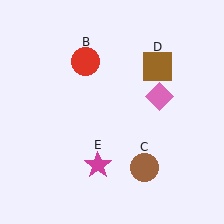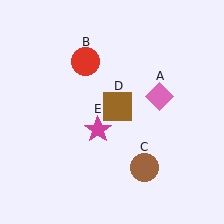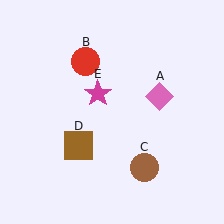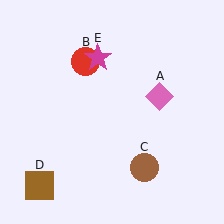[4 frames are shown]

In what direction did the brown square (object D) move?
The brown square (object D) moved down and to the left.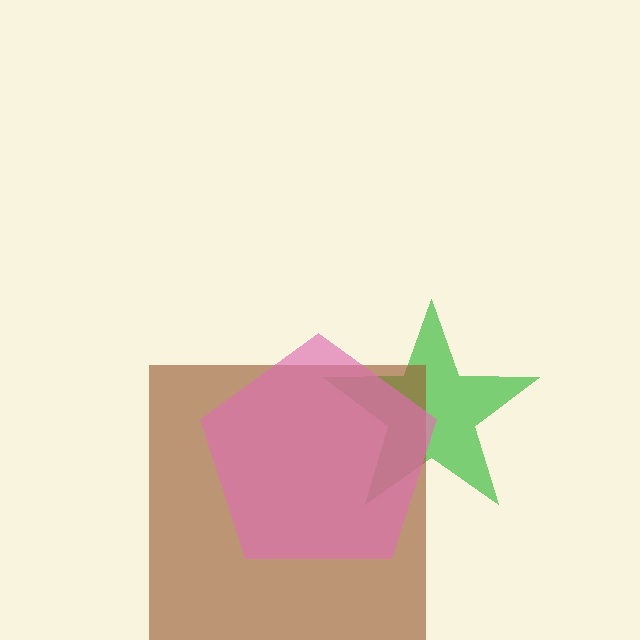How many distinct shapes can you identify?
There are 3 distinct shapes: a green star, a brown square, a pink pentagon.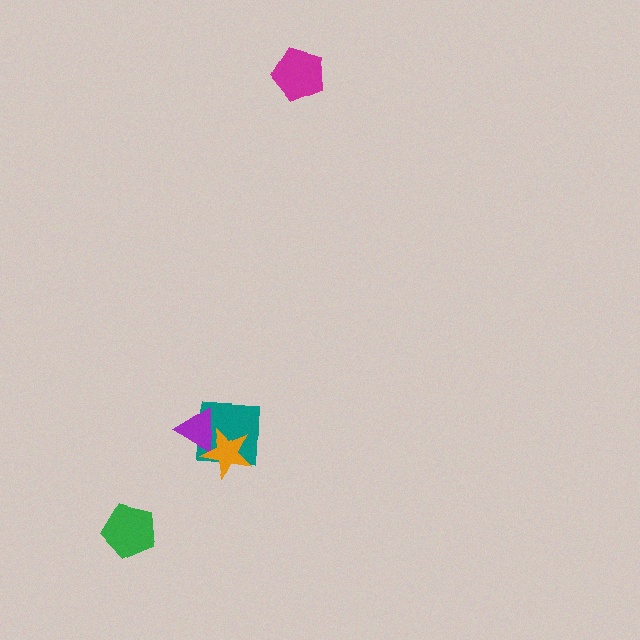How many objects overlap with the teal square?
2 objects overlap with the teal square.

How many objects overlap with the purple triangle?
2 objects overlap with the purple triangle.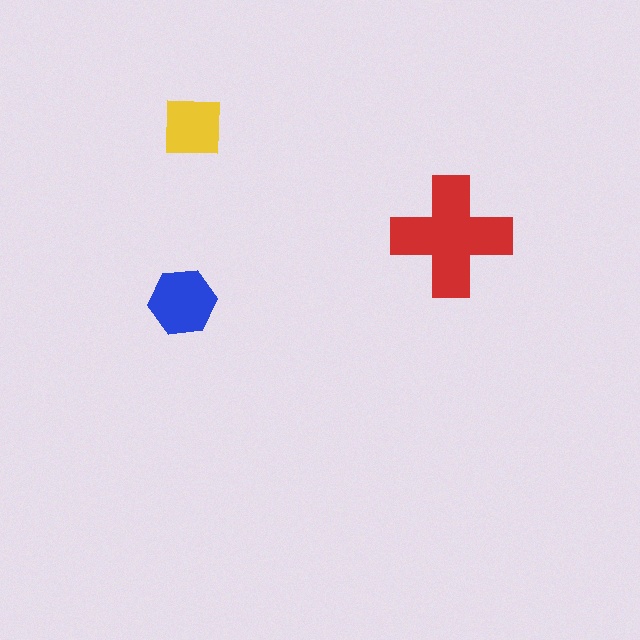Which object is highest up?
The yellow square is topmost.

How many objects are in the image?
There are 3 objects in the image.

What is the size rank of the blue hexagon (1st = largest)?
2nd.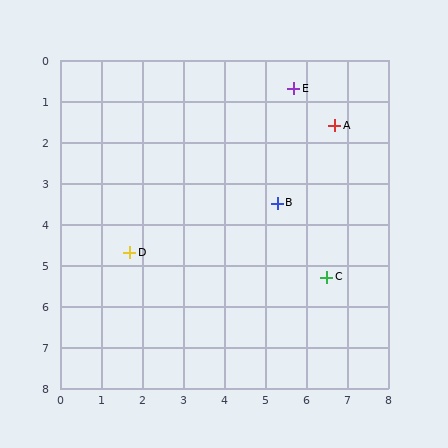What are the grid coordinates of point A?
Point A is at approximately (6.7, 1.6).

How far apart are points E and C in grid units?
Points E and C are about 4.7 grid units apart.